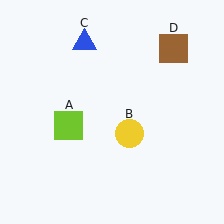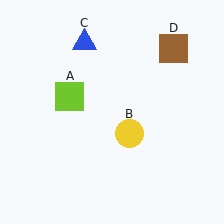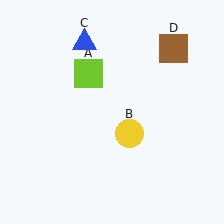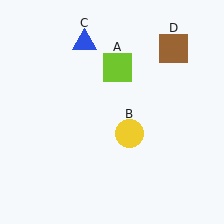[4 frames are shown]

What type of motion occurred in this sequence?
The lime square (object A) rotated clockwise around the center of the scene.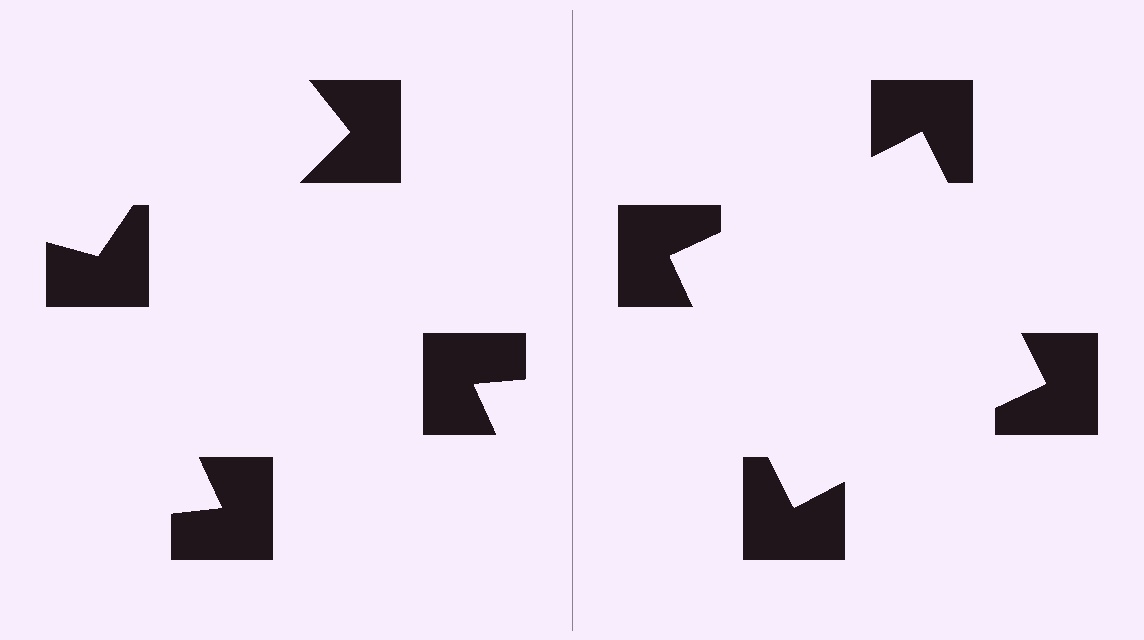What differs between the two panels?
The notched squares are positioned identically on both sides; only the wedge orientations differ. On the right they align to a square; on the left they are misaligned.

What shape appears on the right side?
An illusory square.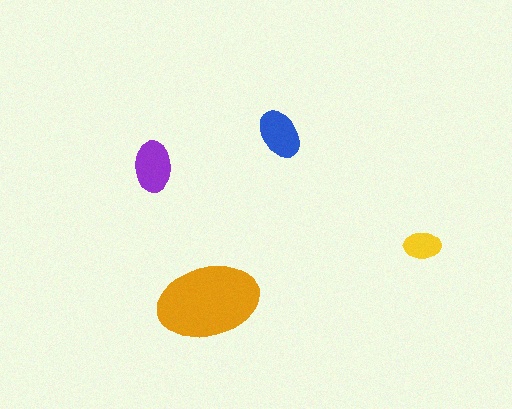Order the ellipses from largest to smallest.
the orange one, the purple one, the blue one, the yellow one.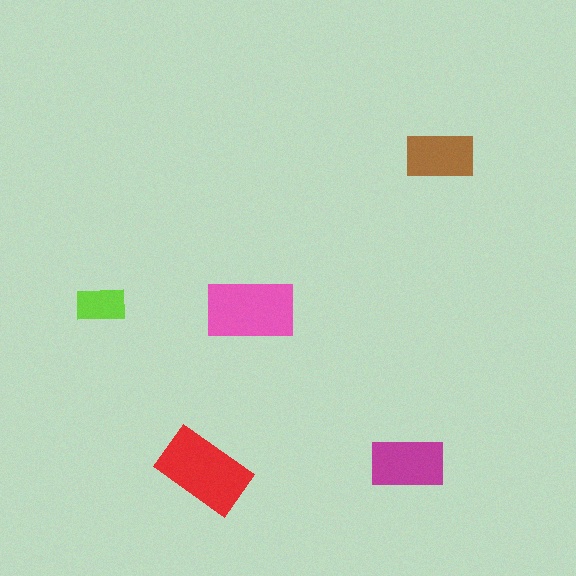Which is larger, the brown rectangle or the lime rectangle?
The brown one.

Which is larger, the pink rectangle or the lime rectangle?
The pink one.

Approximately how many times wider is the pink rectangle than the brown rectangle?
About 1.5 times wider.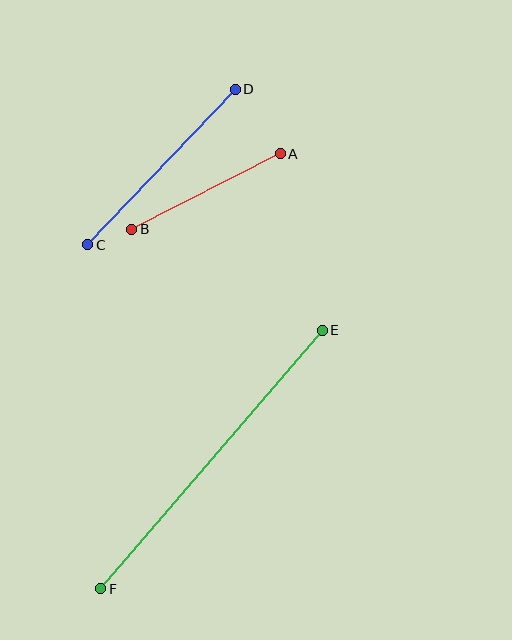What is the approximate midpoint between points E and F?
The midpoint is at approximately (211, 459) pixels.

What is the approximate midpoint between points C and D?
The midpoint is at approximately (161, 167) pixels.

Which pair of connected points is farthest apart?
Points E and F are farthest apart.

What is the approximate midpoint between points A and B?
The midpoint is at approximately (206, 191) pixels.